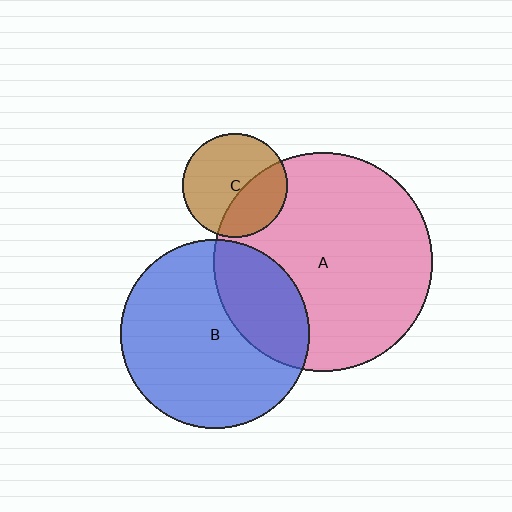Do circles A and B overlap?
Yes.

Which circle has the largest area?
Circle A (pink).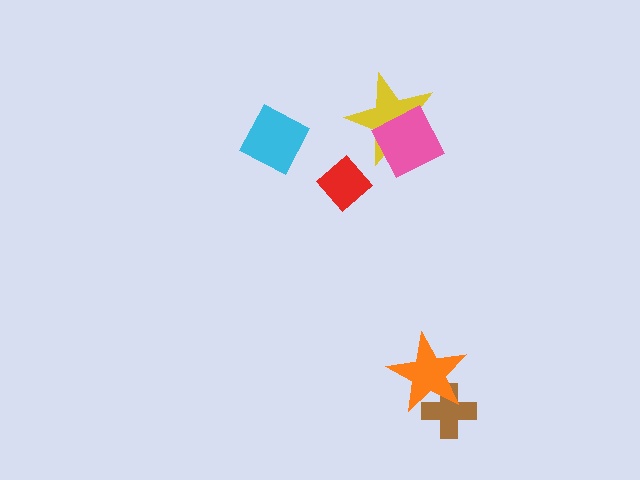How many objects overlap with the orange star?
1 object overlaps with the orange star.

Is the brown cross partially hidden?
Yes, it is partially covered by another shape.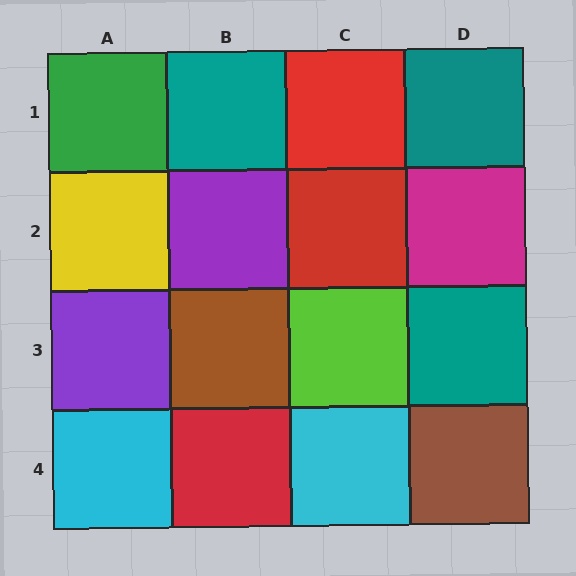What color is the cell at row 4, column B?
Red.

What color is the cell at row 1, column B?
Teal.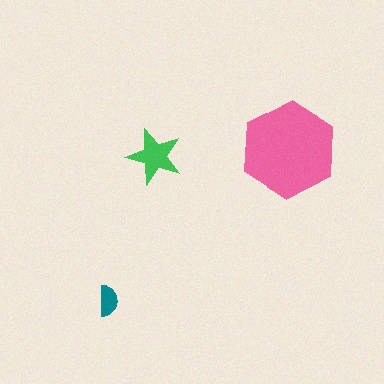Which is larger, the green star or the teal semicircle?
The green star.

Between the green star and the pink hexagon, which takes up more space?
The pink hexagon.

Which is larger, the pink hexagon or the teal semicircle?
The pink hexagon.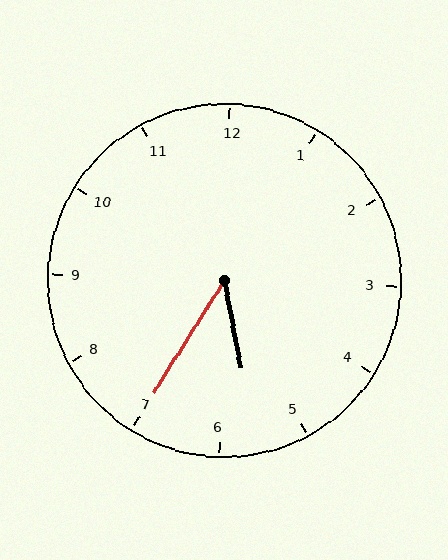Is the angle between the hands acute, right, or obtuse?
It is acute.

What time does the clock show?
5:35.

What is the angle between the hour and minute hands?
Approximately 42 degrees.